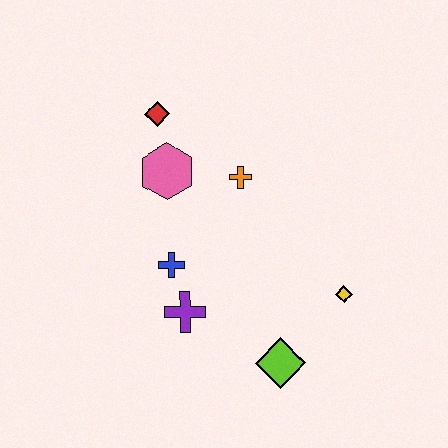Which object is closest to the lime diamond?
The yellow diamond is closest to the lime diamond.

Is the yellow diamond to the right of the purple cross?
Yes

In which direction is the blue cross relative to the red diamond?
The blue cross is below the red diamond.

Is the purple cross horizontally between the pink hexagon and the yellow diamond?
Yes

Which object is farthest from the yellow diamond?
The red diamond is farthest from the yellow diamond.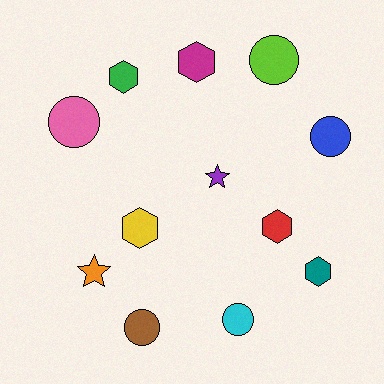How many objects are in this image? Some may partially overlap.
There are 12 objects.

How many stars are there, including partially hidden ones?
There are 2 stars.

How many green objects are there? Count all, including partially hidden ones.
There is 1 green object.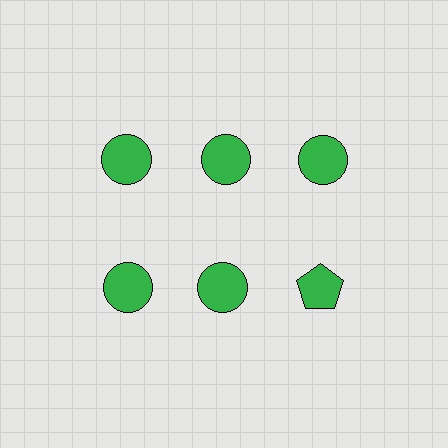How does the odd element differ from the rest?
It has a different shape: pentagon instead of circle.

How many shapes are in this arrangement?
There are 6 shapes arranged in a grid pattern.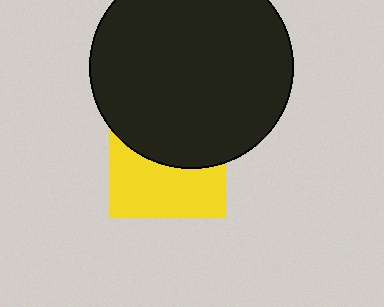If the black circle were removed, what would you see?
You would see the complete yellow square.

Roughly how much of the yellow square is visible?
About half of it is visible (roughly 50%).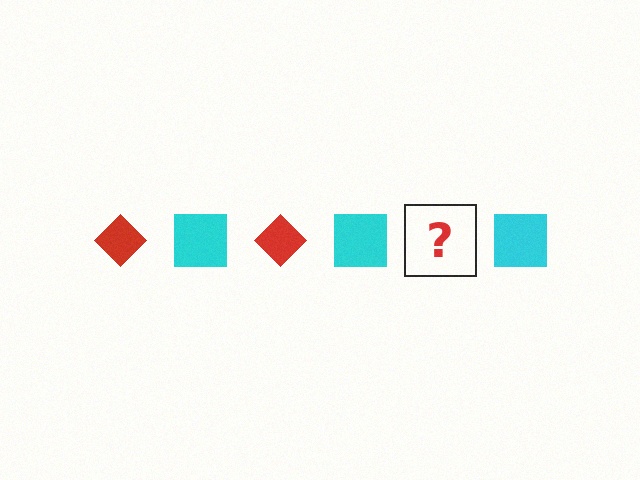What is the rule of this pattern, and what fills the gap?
The rule is that the pattern alternates between red diamond and cyan square. The gap should be filled with a red diamond.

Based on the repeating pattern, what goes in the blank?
The blank should be a red diamond.